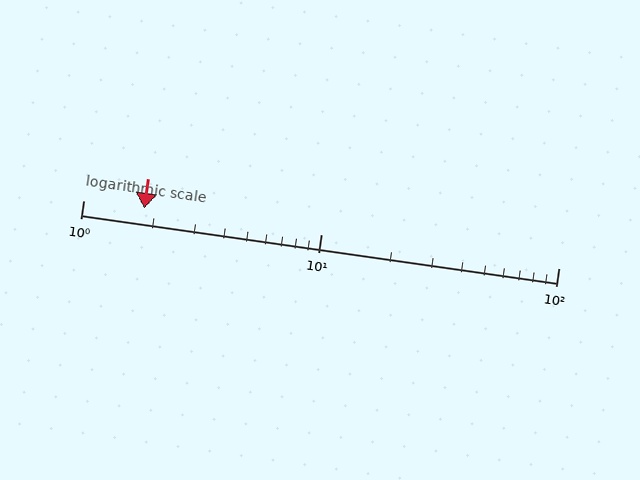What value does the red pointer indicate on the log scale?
The pointer indicates approximately 1.8.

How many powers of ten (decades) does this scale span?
The scale spans 2 decades, from 1 to 100.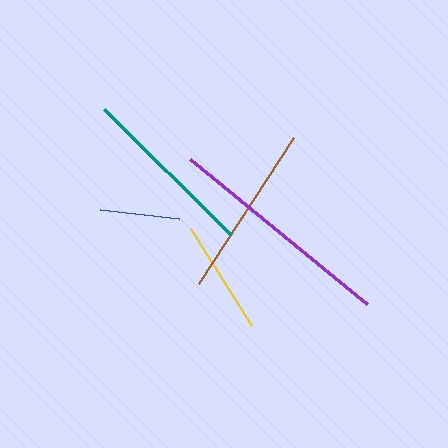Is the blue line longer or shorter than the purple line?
The purple line is longer than the blue line.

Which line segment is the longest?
The purple line is the longest at approximately 229 pixels.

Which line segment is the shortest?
The blue line is the shortest at approximately 79 pixels.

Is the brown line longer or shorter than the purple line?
The purple line is longer than the brown line.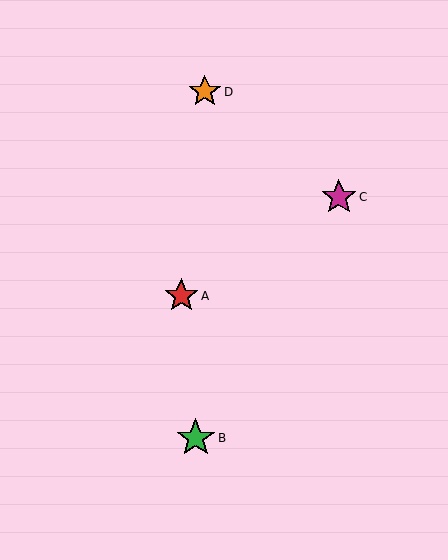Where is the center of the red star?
The center of the red star is at (181, 296).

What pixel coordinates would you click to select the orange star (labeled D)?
Click at (205, 92) to select the orange star D.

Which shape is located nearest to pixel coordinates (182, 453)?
The green star (labeled B) at (196, 438) is nearest to that location.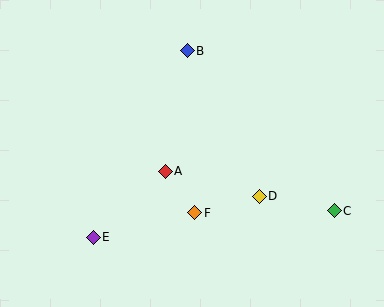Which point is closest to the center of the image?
Point A at (165, 171) is closest to the center.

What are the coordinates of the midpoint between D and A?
The midpoint between D and A is at (212, 184).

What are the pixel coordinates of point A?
Point A is at (165, 171).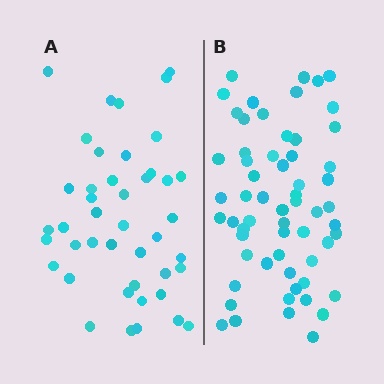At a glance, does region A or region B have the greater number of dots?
Region B (the right region) has more dots.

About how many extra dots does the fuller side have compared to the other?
Region B has approximately 15 more dots than region A.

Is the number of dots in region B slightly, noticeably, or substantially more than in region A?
Region B has noticeably more, but not dramatically so. The ratio is roughly 1.4 to 1.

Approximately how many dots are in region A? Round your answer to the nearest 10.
About 40 dots. (The exact count is 43, which rounds to 40.)